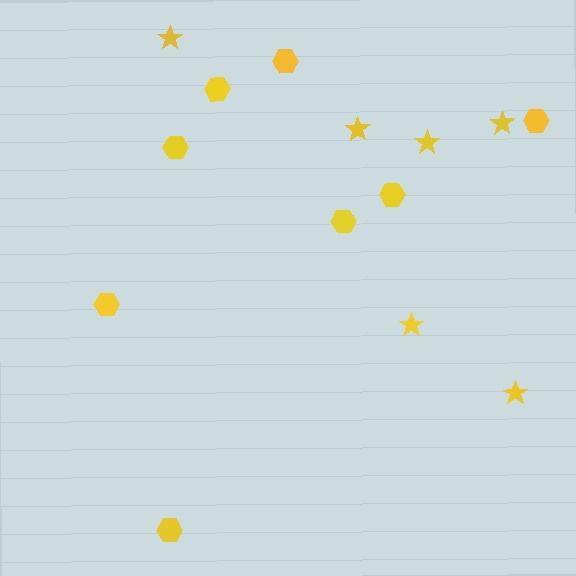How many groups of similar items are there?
There are 2 groups: one group of stars (6) and one group of hexagons (8).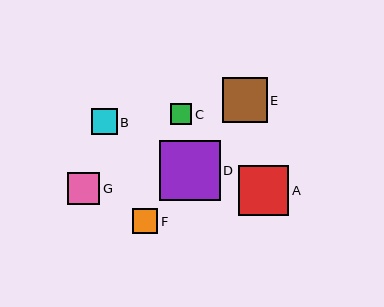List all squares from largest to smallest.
From largest to smallest: D, A, E, G, B, F, C.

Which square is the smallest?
Square C is the smallest with a size of approximately 21 pixels.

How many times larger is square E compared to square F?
Square E is approximately 1.8 times the size of square F.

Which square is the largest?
Square D is the largest with a size of approximately 61 pixels.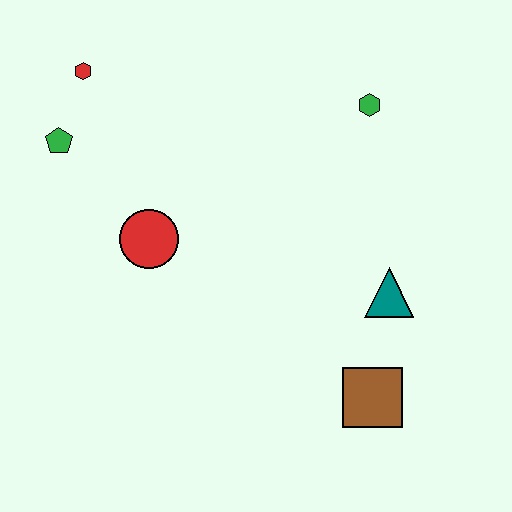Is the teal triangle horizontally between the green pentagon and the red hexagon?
No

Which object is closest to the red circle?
The green pentagon is closest to the red circle.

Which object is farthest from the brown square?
The red hexagon is farthest from the brown square.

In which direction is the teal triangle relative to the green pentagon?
The teal triangle is to the right of the green pentagon.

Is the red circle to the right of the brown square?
No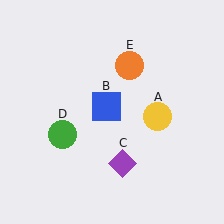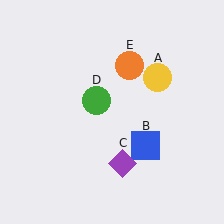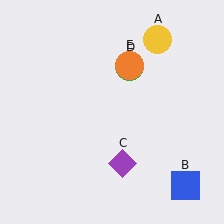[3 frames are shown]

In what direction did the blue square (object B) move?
The blue square (object B) moved down and to the right.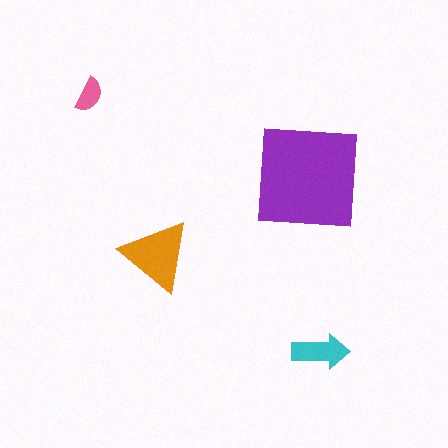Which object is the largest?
The purple square.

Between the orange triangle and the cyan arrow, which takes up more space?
The orange triangle.